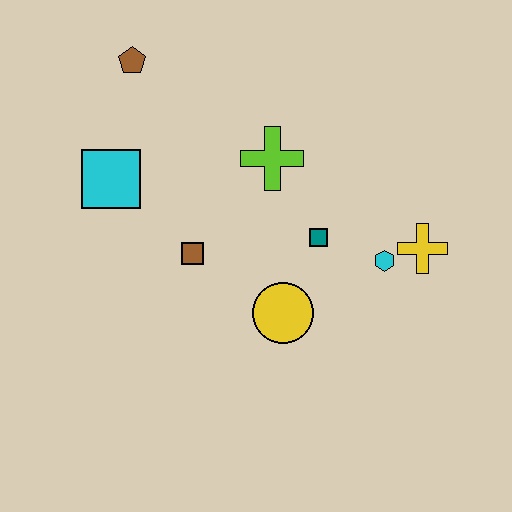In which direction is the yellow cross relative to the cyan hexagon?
The yellow cross is to the right of the cyan hexagon.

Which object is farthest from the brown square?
The yellow cross is farthest from the brown square.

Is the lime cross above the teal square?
Yes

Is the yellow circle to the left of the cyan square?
No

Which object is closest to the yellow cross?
The cyan hexagon is closest to the yellow cross.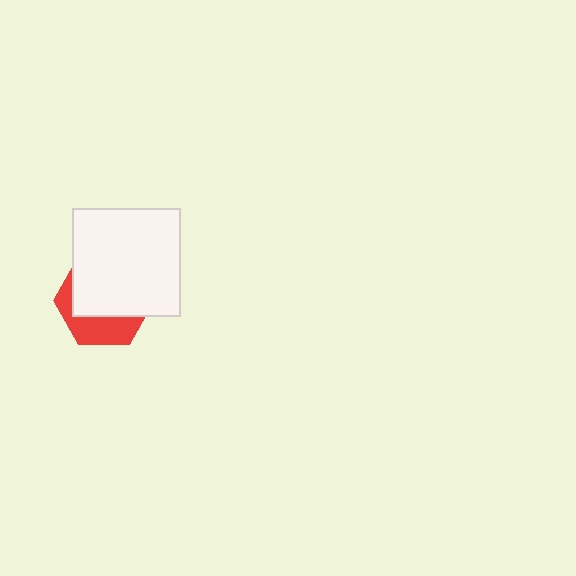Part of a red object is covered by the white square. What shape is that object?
It is a hexagon.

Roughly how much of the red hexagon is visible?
A small part of it is visible (roughly 35%).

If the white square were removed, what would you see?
You would see the complete red hexagon.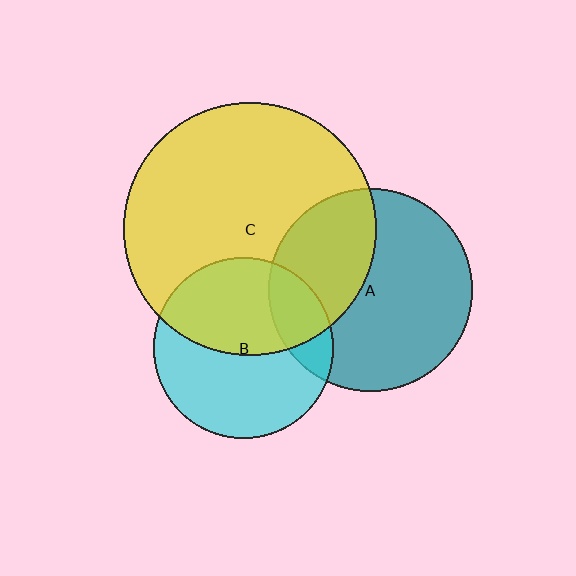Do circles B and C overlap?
Yes.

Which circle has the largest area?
Circle C (yellow).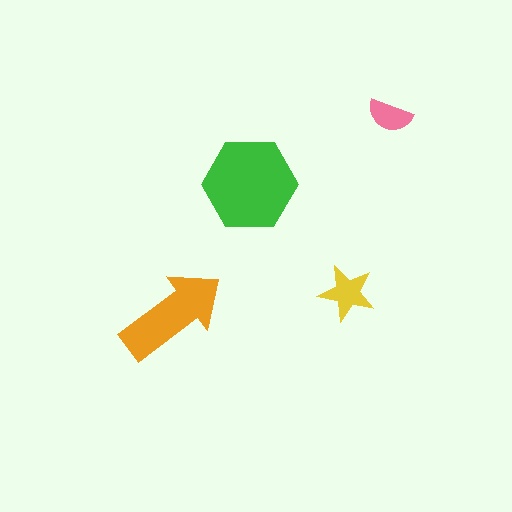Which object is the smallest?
The pink semicircle.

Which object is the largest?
The green hexagon.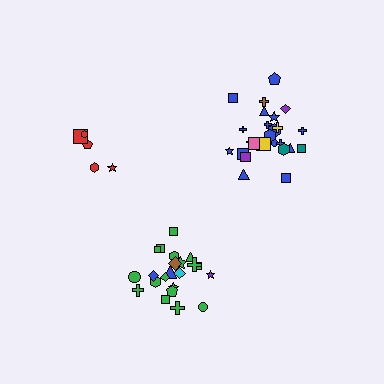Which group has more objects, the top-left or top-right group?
The top-right group.